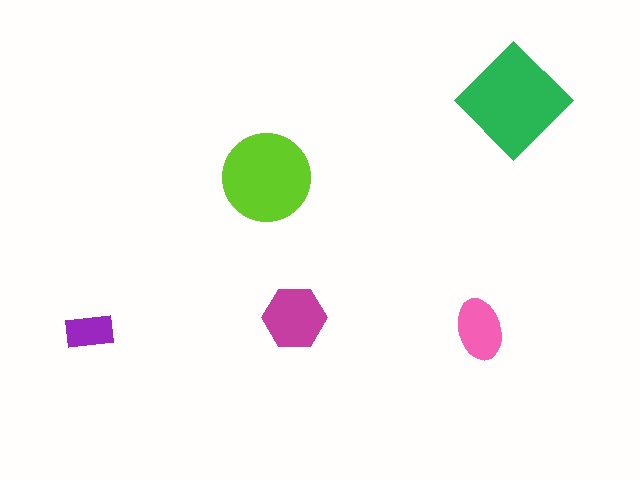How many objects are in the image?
There are 5 objects in the image.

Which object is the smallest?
The purple rectangle.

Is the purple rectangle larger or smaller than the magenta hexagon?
Smaller.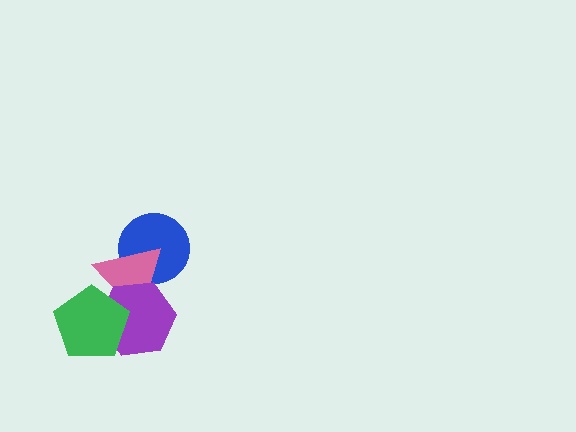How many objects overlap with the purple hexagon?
2 objects overlap with the purple hexagon.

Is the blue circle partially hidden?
Yes, it is partially covered by another shape.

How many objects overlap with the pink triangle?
3 objects overlap with the pink triangle.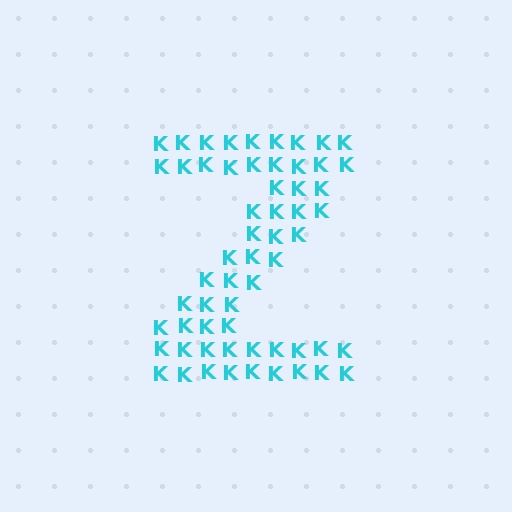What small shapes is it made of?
It is made of small letter K's.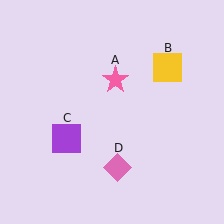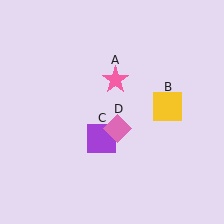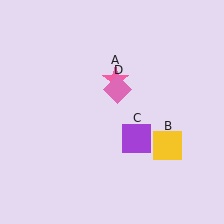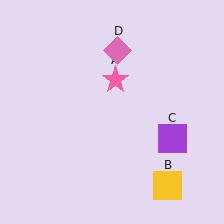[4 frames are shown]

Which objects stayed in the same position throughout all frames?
Pink star (object A) remained stationary.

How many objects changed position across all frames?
3 objects changed position: yellow square (object B), purple square (object C), pink diamond (object D).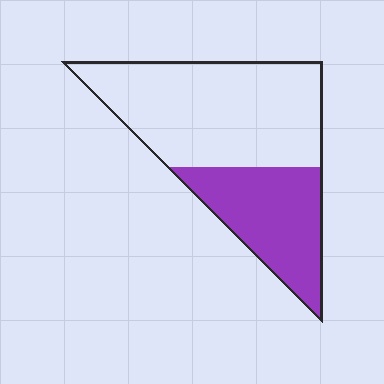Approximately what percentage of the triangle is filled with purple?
Approximately 35%.